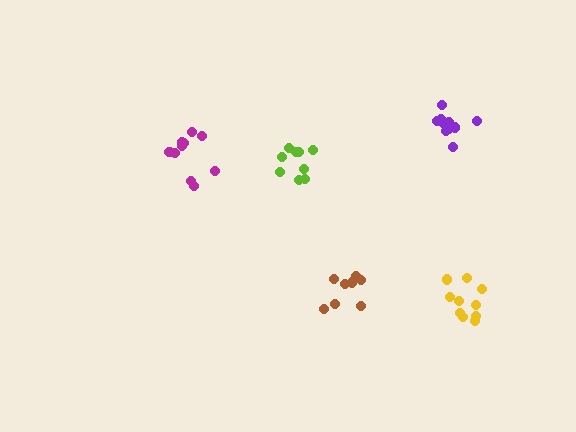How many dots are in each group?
Group 1: 10 dots, Group 2: 8 dots, Group 3: 10 dots, Group 4: 11 dots, Group 5: 9 dots (48 total).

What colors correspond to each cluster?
The clusters are colored: magenta, brown, yellow, purple, lime.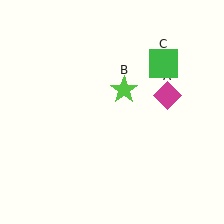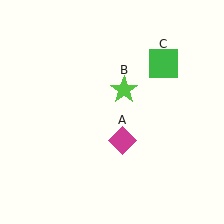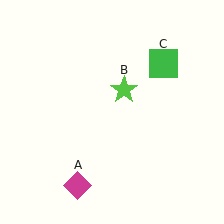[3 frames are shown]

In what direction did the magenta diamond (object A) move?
The magenta diamond (object A) moved down and to the left.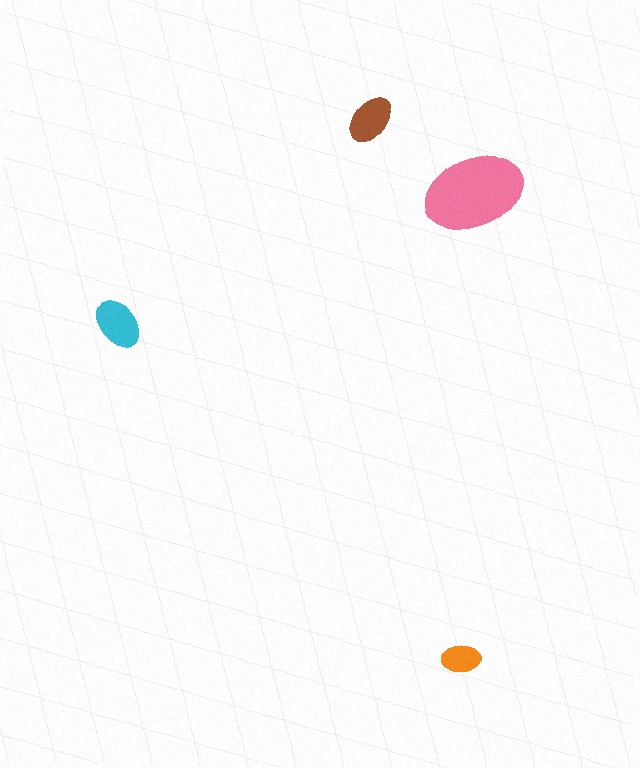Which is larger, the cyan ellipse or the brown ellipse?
The cyan one.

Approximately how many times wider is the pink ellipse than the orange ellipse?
About 2.5 times wider.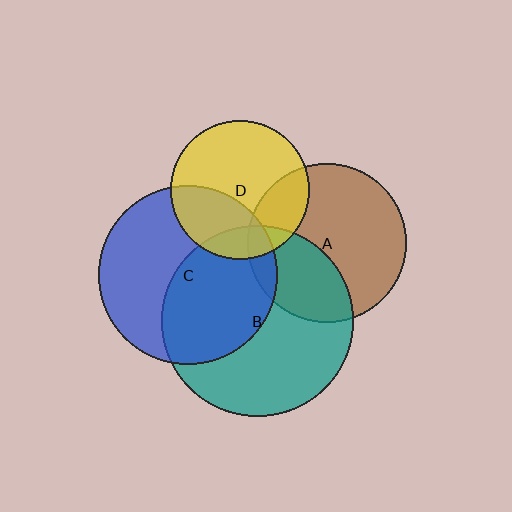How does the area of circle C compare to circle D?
Approximately 1.7 times.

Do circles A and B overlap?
Yes.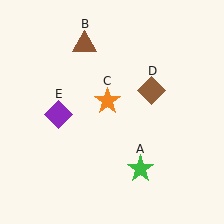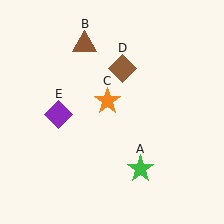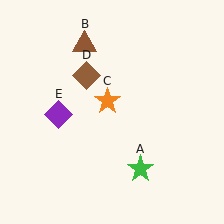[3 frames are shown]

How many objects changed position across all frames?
1 object changed position: brown diamond (object D).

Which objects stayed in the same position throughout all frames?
Green star (object A) and brown triangle (object B) and orange star (object C) and purple diamond (object E) remained stationary.